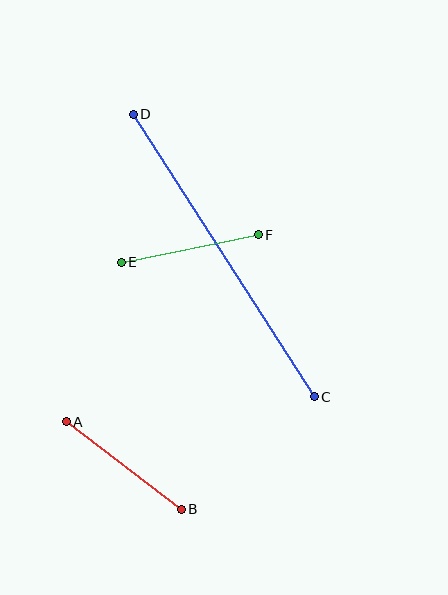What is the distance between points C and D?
The distance is approximately 335 pixels.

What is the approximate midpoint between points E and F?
The midpoint is at approximately (190, 248) pixels.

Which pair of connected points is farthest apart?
Points C and D are farthest apart.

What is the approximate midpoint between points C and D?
The midpoint is at approximately (224, 255) pixels.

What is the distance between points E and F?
The distance is approximately 140 pixels.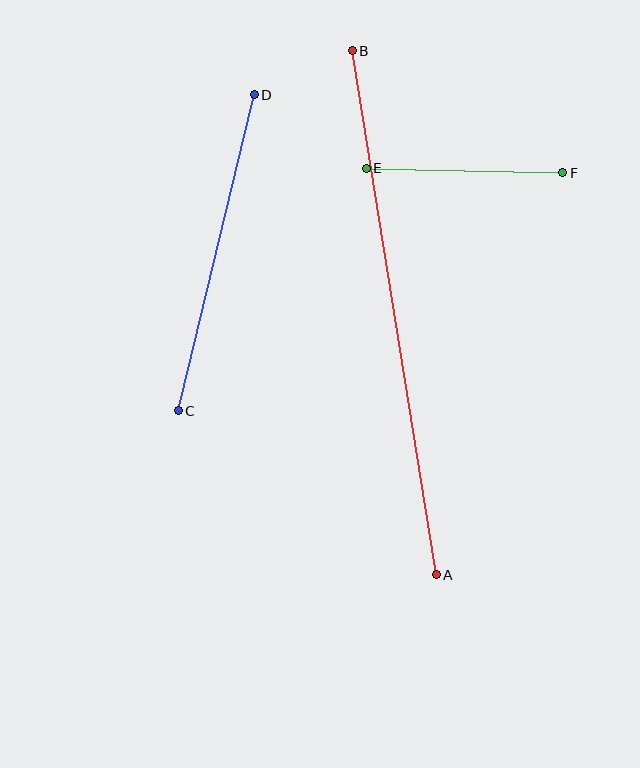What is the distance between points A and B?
The distance is approximately 531 pixels.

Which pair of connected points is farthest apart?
Points A and B are farthest apart.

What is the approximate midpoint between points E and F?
The midpoint is at approximately (464, 171) pixels.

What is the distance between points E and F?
The distance is approximately 197 pixels.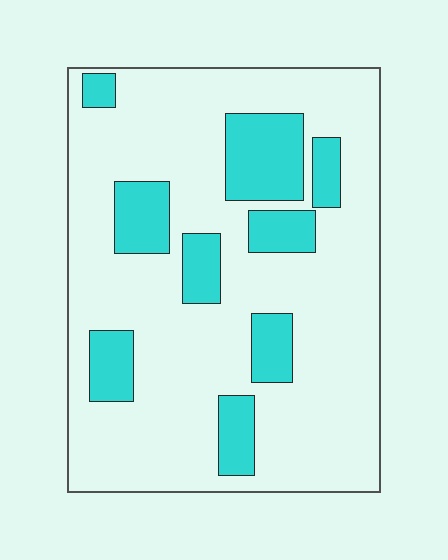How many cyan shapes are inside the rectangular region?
9.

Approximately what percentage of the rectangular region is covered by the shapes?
Approximately 20%.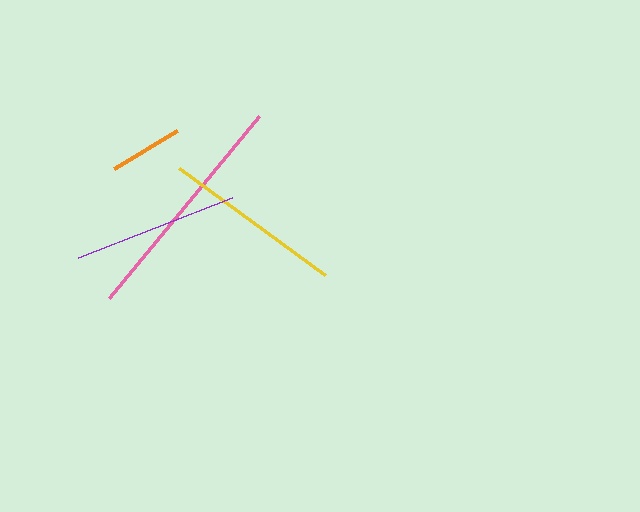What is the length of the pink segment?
The pink segment is approximately 237 pixels long.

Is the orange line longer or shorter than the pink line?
The pink line is longer than the orange line.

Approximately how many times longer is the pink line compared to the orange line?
The pink line is approximately 3.2 times the length of the orange line.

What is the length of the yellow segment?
The yellow segment is approximately 182 pixels long.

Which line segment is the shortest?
The orange line is the shortest at approximately 73 pixels.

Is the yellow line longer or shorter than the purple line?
The yellow line is longer than the purple line.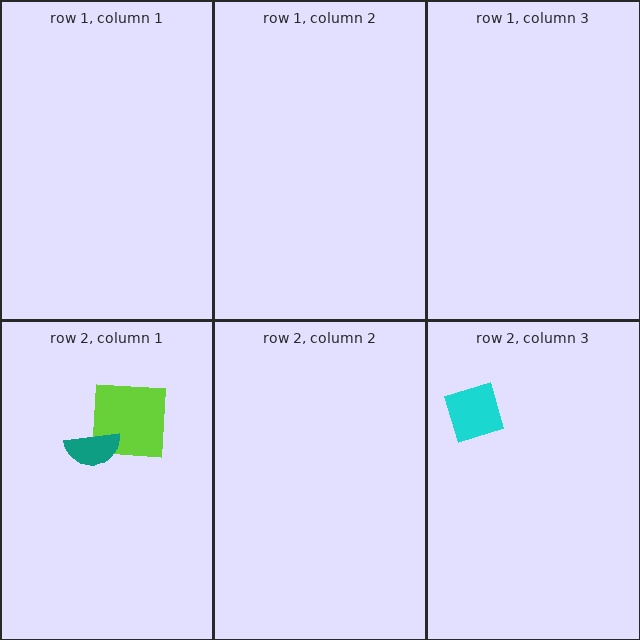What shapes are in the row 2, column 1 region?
The lime square, the teal semicircle.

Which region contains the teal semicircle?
The row 2, column 1 region.